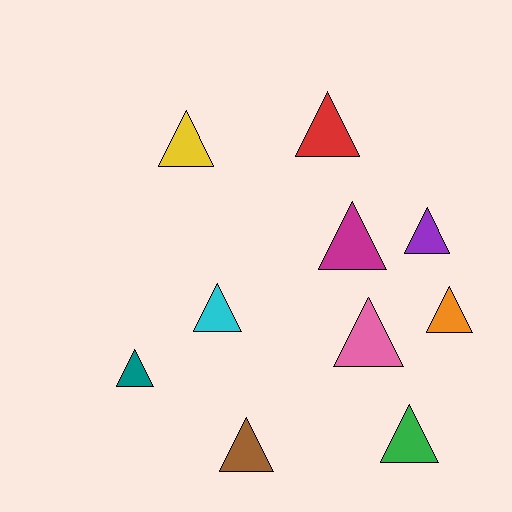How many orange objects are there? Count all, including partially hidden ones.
There is 1 orange object.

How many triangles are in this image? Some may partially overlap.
There are 10 triangles.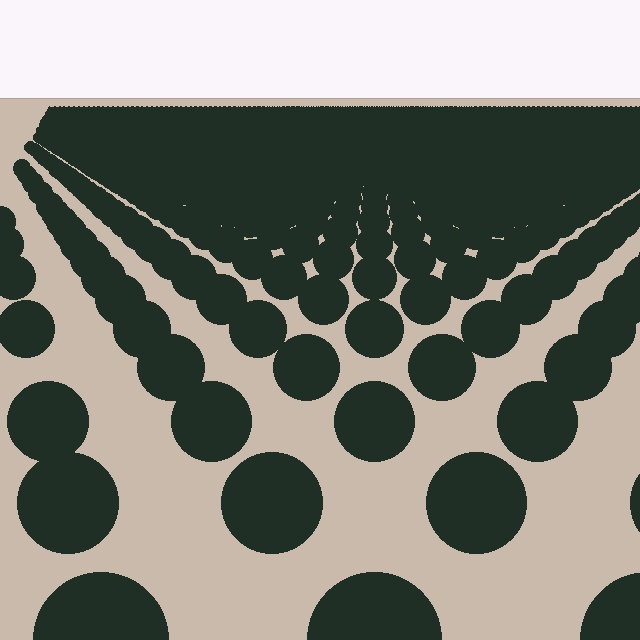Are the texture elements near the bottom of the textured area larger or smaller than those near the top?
Larger. Near the bottom, elements are closer to the viewer and appear at a bigger on-screen size.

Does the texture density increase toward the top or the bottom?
Density increases toward the top.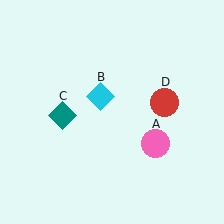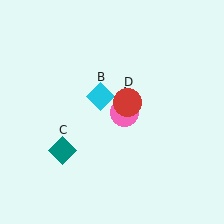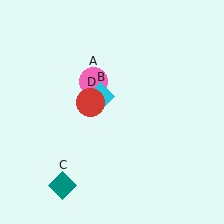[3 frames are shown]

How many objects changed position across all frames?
3 objects changed position: pink circle (object A), teal diamond (object C), red circle (object D).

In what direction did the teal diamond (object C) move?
The teal diamond (object C) moved down.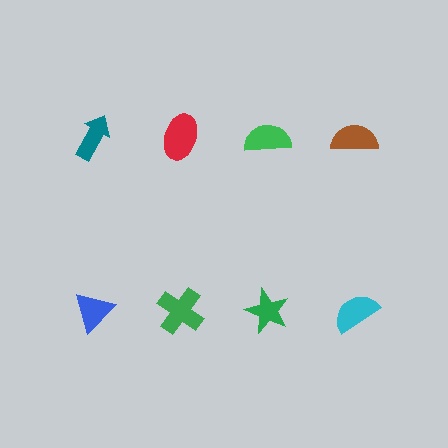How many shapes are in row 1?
4 shapes.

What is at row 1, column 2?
A red ellipse.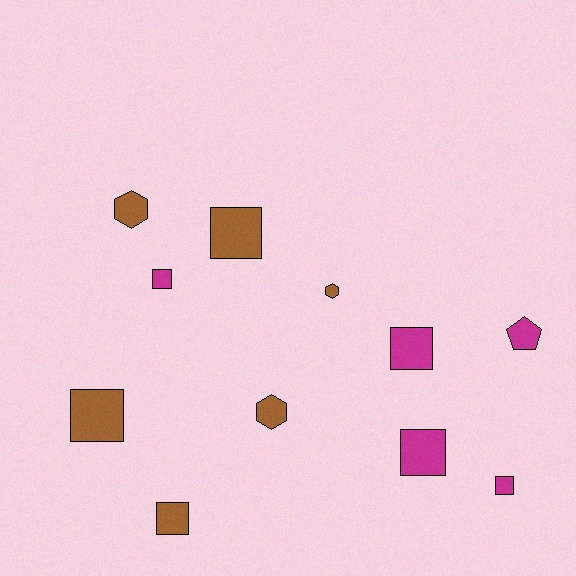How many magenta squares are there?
There are 4 magenta squares.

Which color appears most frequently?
Brown, with 6 objects.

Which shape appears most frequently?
Square, with 7 objects.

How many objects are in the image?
There are 11 objects.